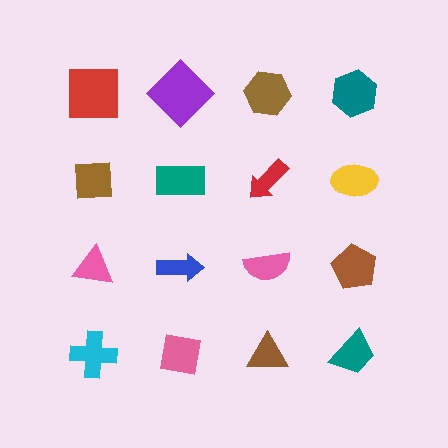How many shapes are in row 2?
4 shapes.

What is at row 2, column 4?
A yellow ellipse.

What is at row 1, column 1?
A red square.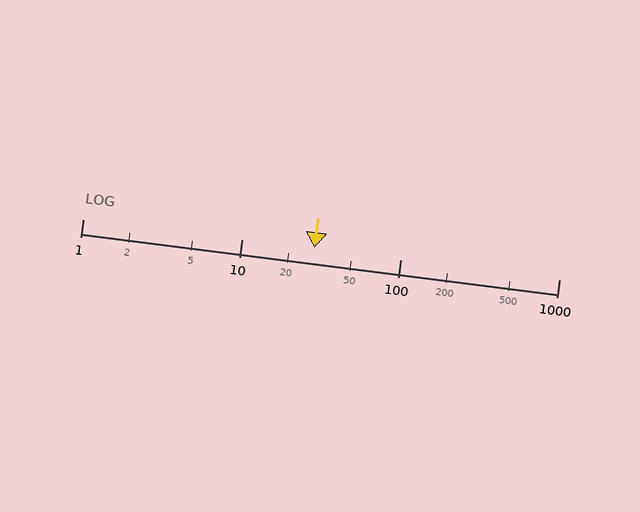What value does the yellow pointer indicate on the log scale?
The pointer indicates approximately 29.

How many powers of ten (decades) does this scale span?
The scale spans 3 decades, from 1 to 1000.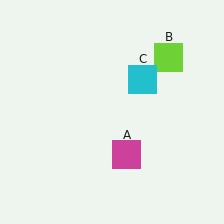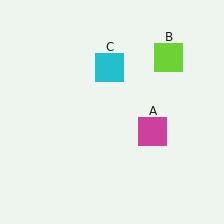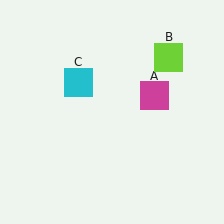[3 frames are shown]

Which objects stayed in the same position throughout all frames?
Lime square (object B) remained stationary.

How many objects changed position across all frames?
2 objects changed position: magenta square (object A), cyan square (object C).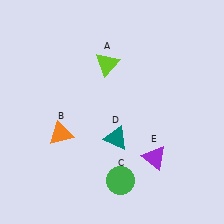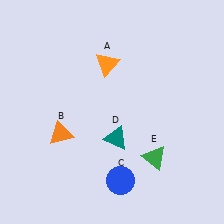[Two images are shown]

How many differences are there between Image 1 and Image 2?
There are 3 differences between the two images.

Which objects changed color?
A changed from lime to orange. C changed from green to blue. E changed from purple to green.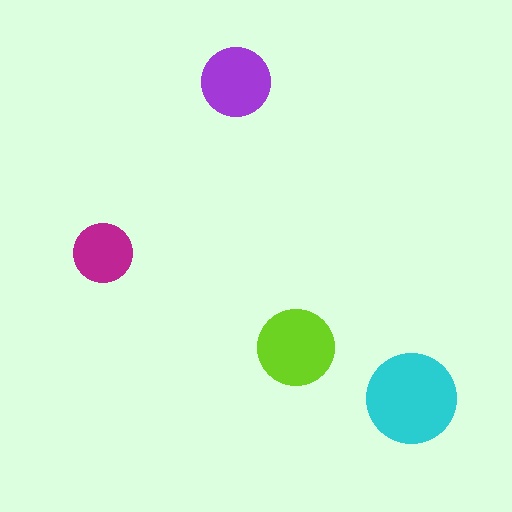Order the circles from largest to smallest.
the cyan one, the lime one, the purple one, the magenta one.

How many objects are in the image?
There are 4 objects in the image.